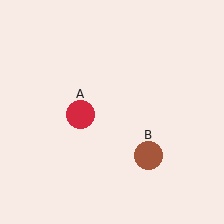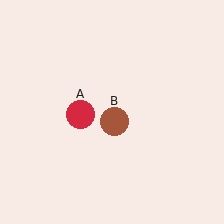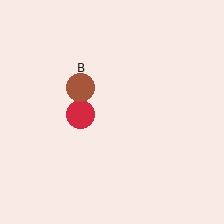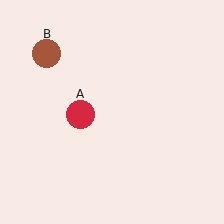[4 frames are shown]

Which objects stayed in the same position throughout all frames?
Red circle (object A) remained stationary.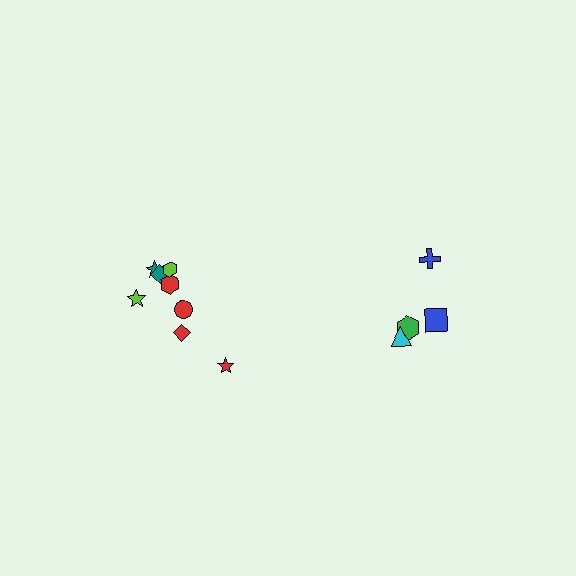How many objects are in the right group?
There are 4 objects.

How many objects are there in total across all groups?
There are 12 objects.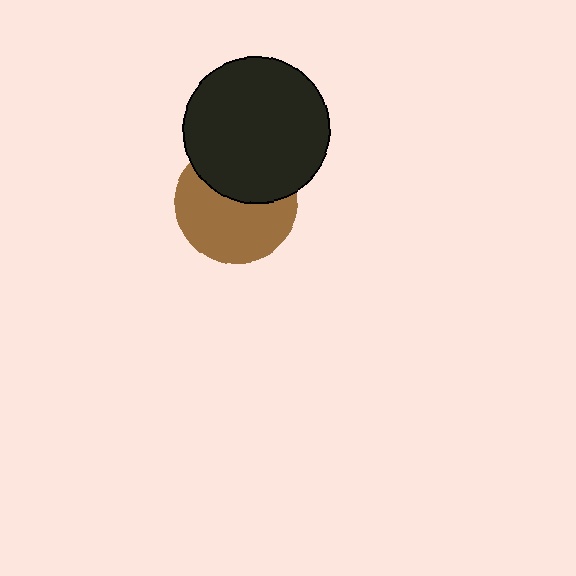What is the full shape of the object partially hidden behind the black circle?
The partially hidden object is a brown circle.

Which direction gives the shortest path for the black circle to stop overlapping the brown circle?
Moving up gives the shortest separation.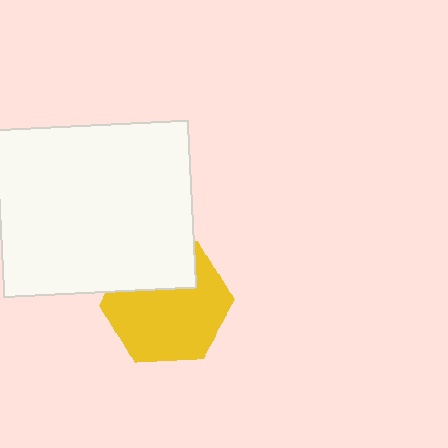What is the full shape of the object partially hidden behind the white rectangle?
The partially hidden object is a yellow hexagon.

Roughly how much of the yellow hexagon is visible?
Most of it is visible (roughly 69%).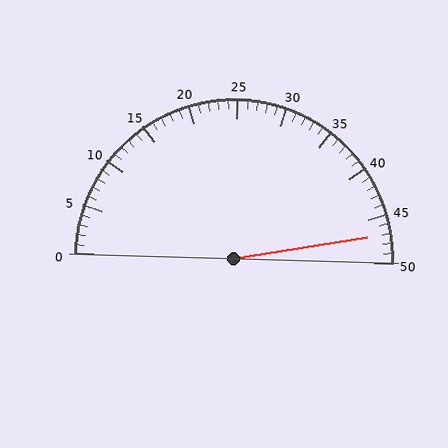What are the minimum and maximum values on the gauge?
The gauge ranges from 0 to 50.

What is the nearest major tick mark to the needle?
The nearest major tick mark is 45.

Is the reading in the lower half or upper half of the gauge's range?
The reading is in the upper half of the range (0 to 50).